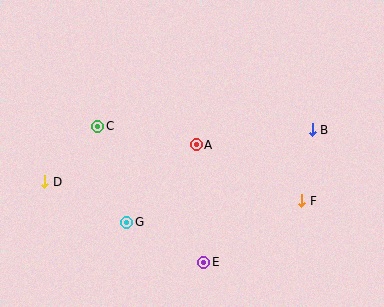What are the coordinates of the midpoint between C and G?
The midpoint between C and G is at (112, 174).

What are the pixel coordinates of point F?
Point F is at (302, 201).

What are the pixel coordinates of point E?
Point E is at (204, 262).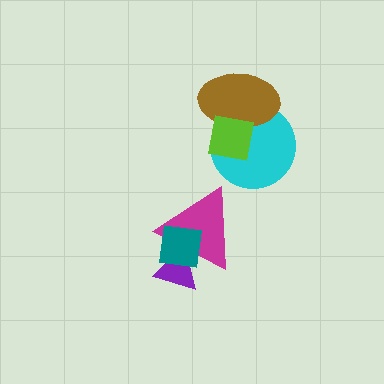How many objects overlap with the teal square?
2 objects overlap with the teal square.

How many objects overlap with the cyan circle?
2 objects overlap with the cyan circle.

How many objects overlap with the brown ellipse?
2 objects overlap with the brown ellipse.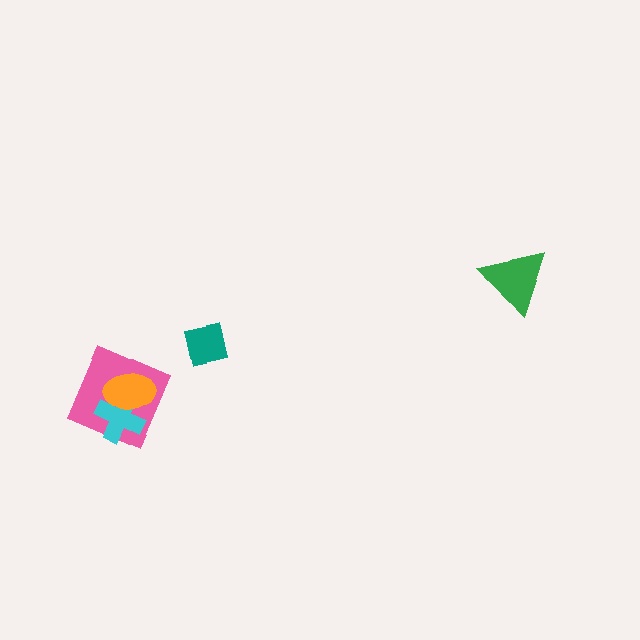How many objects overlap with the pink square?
2 objects overlap with the pink square.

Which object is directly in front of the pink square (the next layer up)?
The cyan cross is directly in front of the pink square.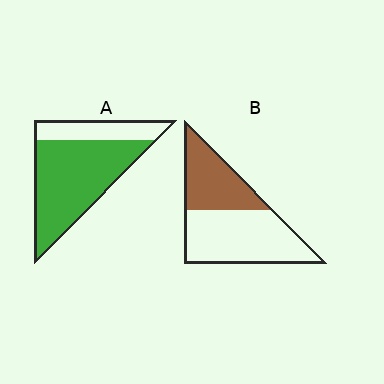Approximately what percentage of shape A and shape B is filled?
A is approximately 75% and B is approximately 40%.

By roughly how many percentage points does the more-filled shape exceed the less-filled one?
By roughly 35 percentage points (A over B).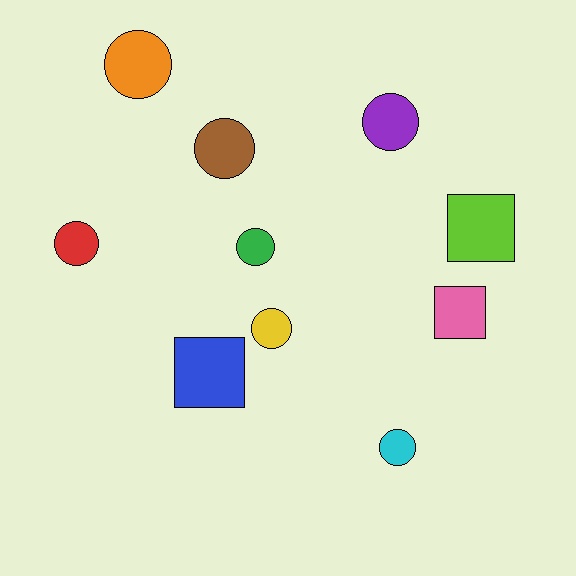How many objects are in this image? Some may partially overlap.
There are 10 objects.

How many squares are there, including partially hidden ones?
There are 3 squares.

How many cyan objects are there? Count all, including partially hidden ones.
There is 1 cyan object.